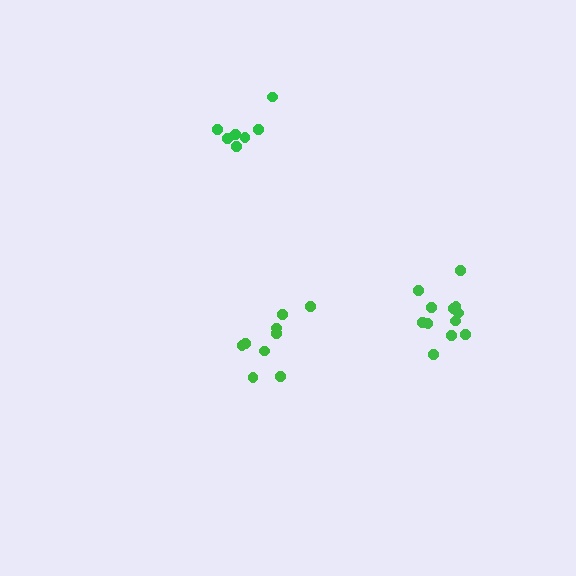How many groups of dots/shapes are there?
There are 3 groups.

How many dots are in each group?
Group 1: 12 dots, Group 2: 9 dots, Group 3: 7 dots (28 total).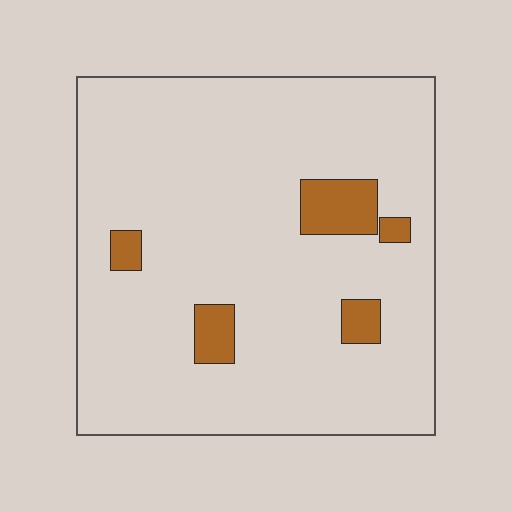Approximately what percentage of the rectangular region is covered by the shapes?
Approximately 10%.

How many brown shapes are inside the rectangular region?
5.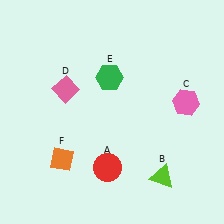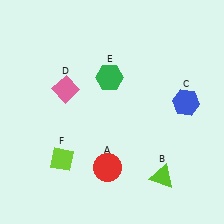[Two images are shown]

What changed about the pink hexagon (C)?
In Image 1, C is pink. In Image 2, it changed to blue.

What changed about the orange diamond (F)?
In Image 1, F is orange. In Image 2, it changed to lime.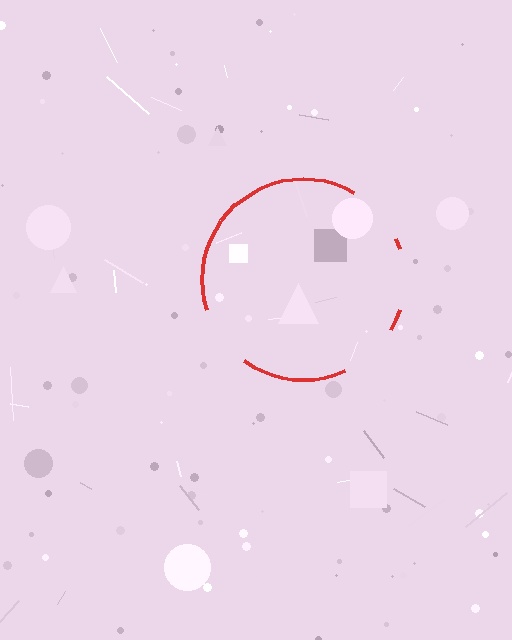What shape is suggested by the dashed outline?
The dashed outline suggests a circle.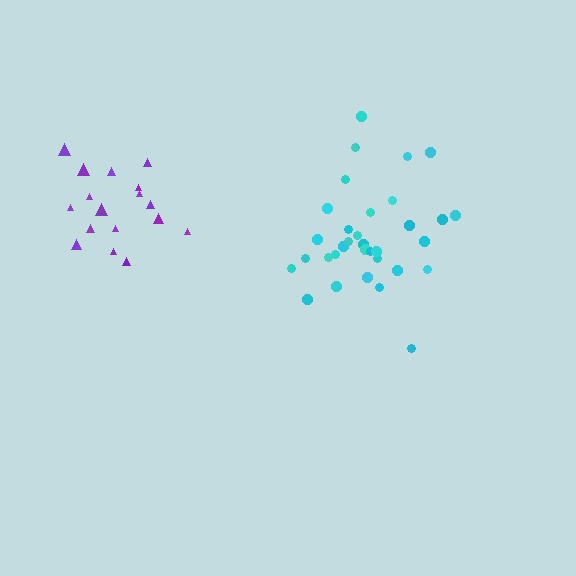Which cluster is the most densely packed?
Purple.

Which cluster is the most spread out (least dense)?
Cyan.